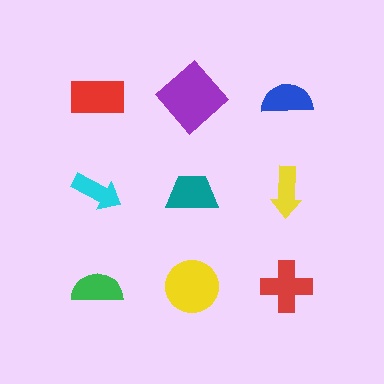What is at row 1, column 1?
A red rectangle.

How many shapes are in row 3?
3 shapes.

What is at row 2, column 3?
A yellow arrow.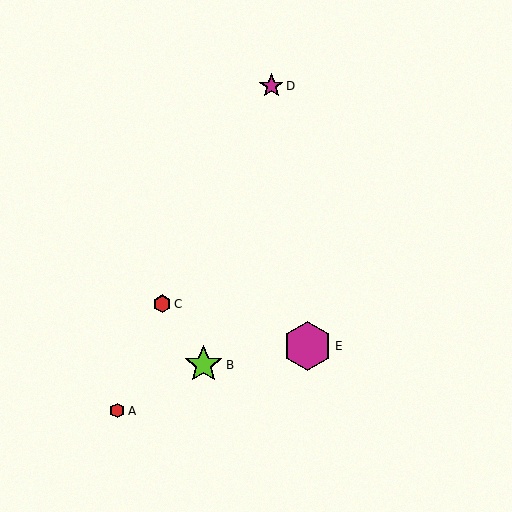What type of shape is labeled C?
Shape C is a red hexagon.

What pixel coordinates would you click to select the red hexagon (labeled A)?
Click at (117, 411) to select the red hexagon A.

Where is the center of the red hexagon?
The center of the red hexagon is at (117, 411).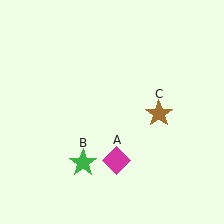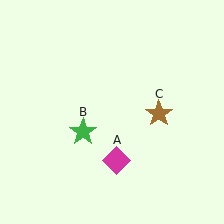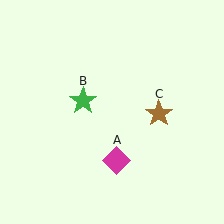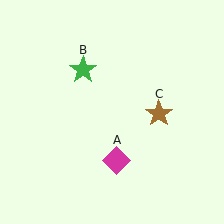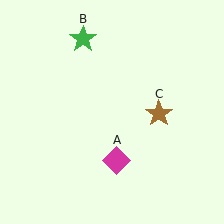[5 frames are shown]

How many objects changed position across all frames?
1 object changed position: green star (object B).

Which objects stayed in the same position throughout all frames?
Magenta diamond (object A) and brown star (object C) remained stationary.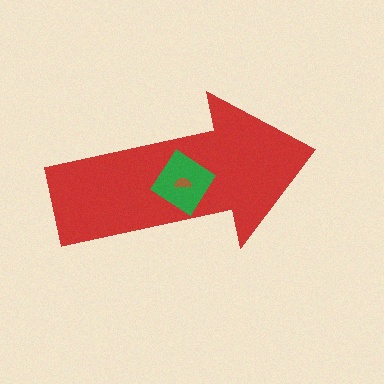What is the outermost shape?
The red arrow.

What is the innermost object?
The brown semicircle.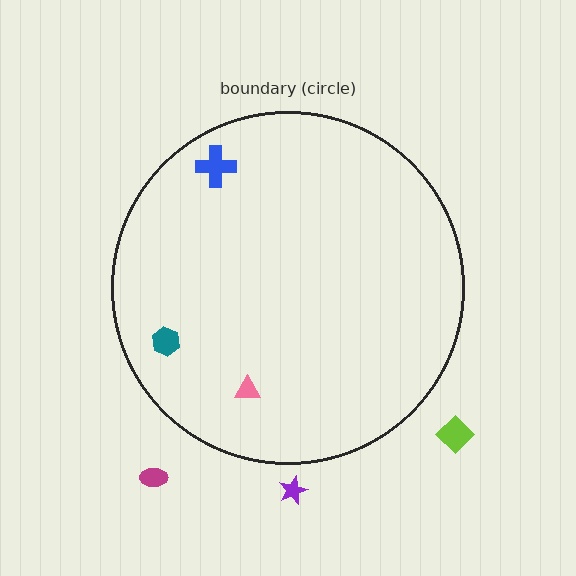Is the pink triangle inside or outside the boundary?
Inside.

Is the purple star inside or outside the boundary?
Outside.